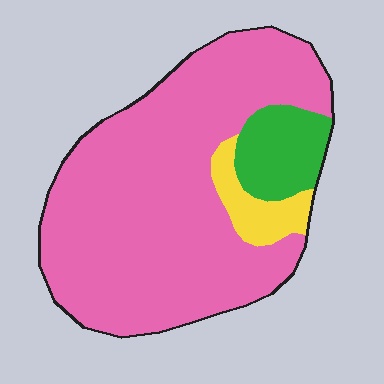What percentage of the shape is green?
Green takes up about one eighth (1/8) of the shape.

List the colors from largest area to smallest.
From largest to smallest: pink, green, yellow.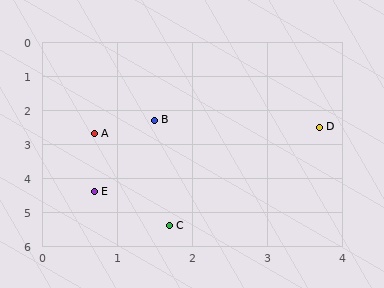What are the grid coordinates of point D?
Point D is at approximately (3.7, 2.5).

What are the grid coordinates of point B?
Point B is at approximately (1.5, 2.3).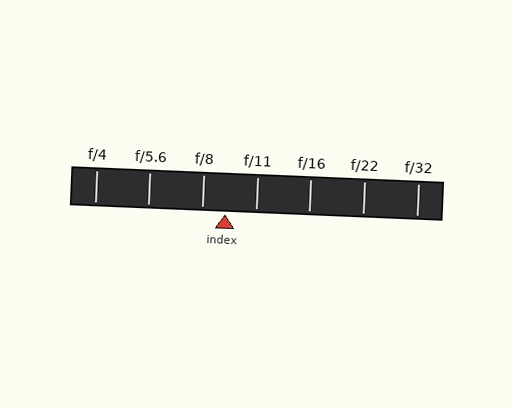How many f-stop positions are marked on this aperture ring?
There are 7 f-stop positions marked.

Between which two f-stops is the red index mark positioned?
The index mark is between f/8 and f/11.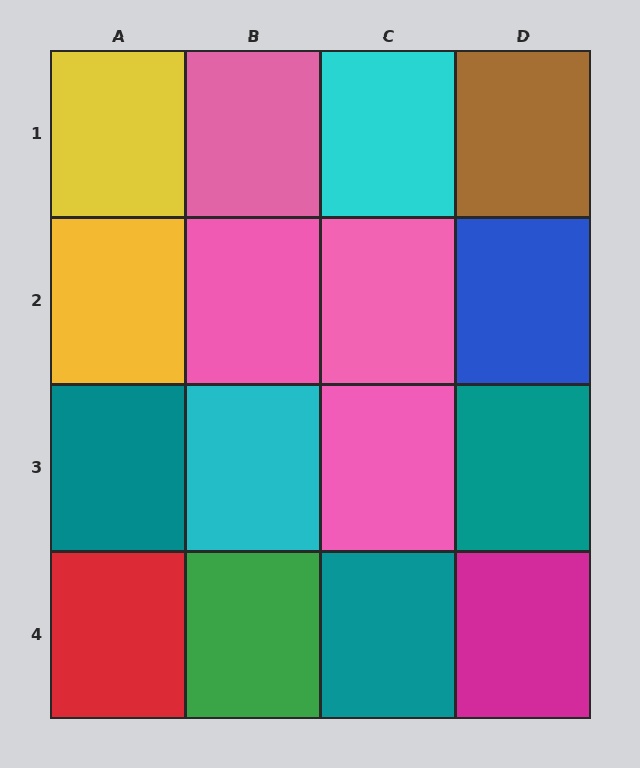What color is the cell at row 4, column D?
Magenta.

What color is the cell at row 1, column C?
Cyan.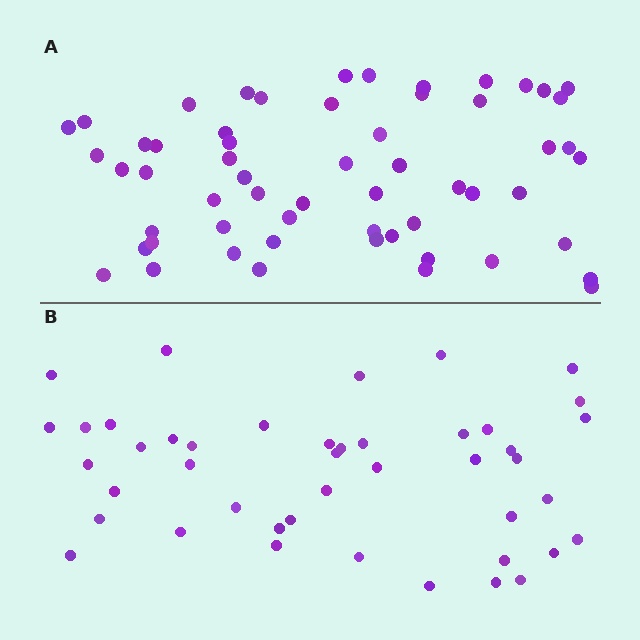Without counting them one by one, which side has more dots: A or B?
Region A (the top region) has more dots.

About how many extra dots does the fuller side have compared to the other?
Region A has approximately 15 more dots than region B.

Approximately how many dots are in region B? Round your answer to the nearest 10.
About 40 dots. (The exact count is 44, which rounds to 40.)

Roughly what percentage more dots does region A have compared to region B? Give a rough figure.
About 30% more.